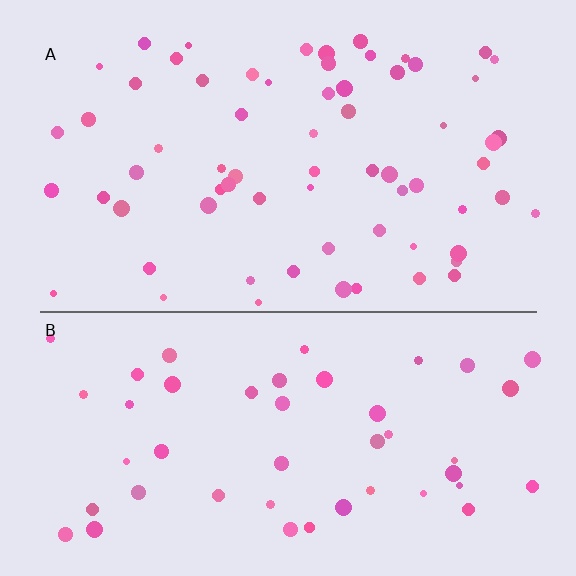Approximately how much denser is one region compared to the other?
Approximately 1.5× — region A over region B.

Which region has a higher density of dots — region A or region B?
A (the top).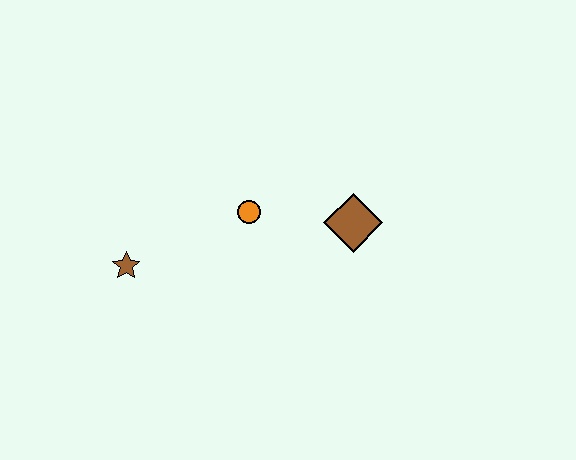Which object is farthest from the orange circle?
The brown star is farthest from the orange circle.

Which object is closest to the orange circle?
The brown diamond is closest to the orange circle.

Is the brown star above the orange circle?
No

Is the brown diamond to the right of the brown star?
Yes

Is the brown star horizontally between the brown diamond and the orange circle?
No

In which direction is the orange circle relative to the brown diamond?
The orange circle is to the left of the brown diamond.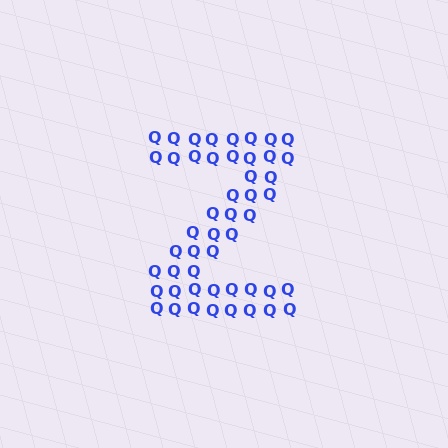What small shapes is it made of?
It is made of small letter Q's.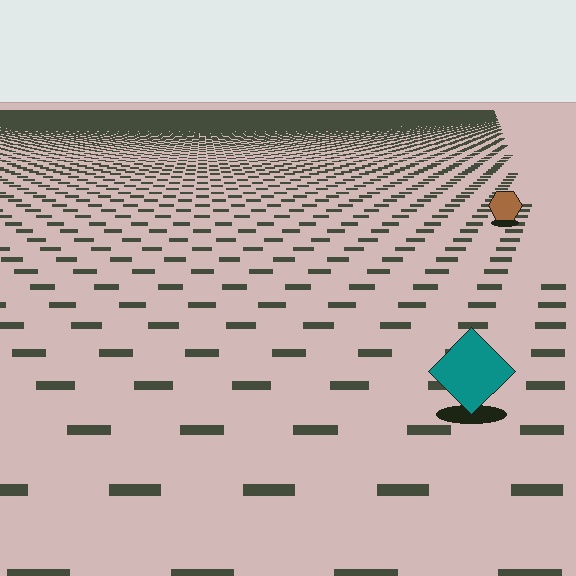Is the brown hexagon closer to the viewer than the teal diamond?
No. The teal diamond is closer — you can tell from the texture gradient: the ground texture is coarser near it.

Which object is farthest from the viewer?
The brown hexagon is farthest from the viewer. It appears smaller and the ground texture around it is denser.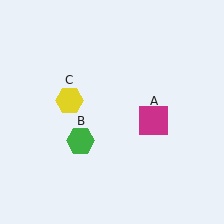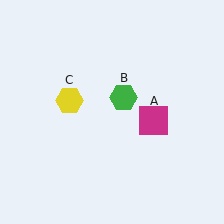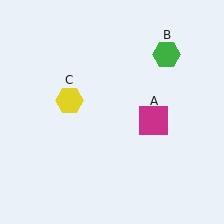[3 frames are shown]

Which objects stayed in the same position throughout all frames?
Magenta square (object A) and yellow hexagon (object C) remained stationary.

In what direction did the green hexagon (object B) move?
The green hexagon (object B) moved up and to the right.